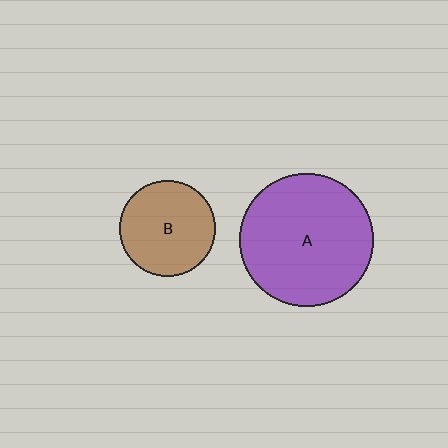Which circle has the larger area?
Circle A (purple).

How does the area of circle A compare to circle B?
Approximately 1.9 times.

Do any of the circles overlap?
No, none of the circles overlap.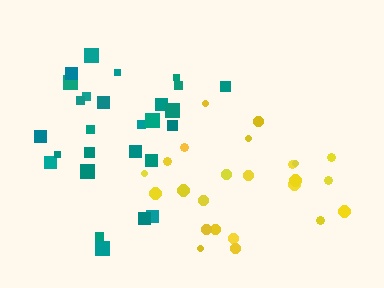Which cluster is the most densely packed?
Yellow.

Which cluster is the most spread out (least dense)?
Teal.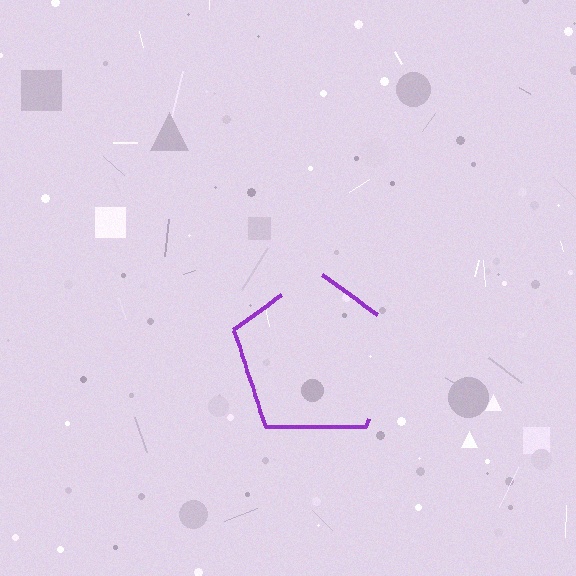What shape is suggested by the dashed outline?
The dashed outline suggests a pentagon.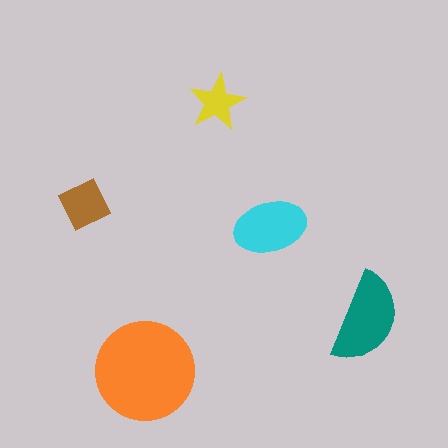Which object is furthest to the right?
The teal semicircle is rightmost.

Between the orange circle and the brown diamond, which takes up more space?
The orange circle.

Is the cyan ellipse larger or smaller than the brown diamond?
Larger.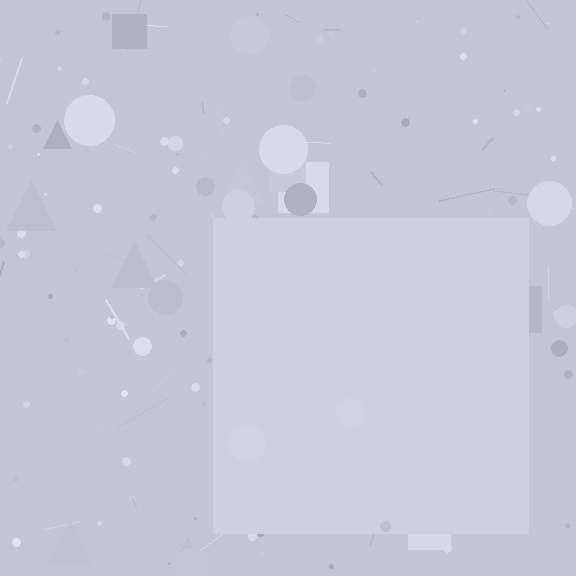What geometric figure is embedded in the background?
A square is embedded in the background.